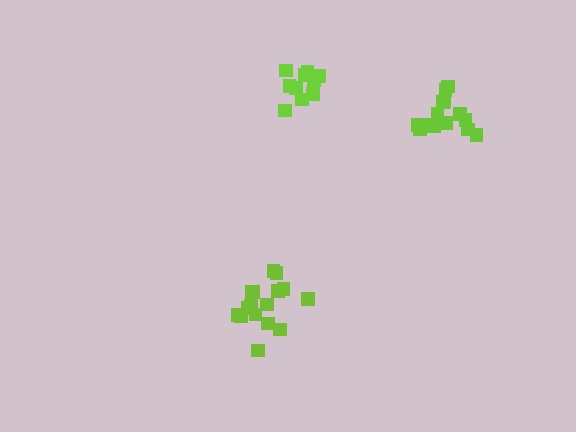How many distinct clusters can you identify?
There are 3 distinct clusters.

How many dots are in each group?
Group 1: 16 dots, Group 2: 10 dots, Group 3: 14 dots (40 total).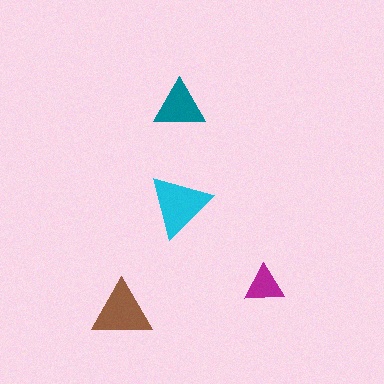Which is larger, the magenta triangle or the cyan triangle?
The cyan one.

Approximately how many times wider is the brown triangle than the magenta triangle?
About 1.5 times wider.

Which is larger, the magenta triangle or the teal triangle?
The teal one.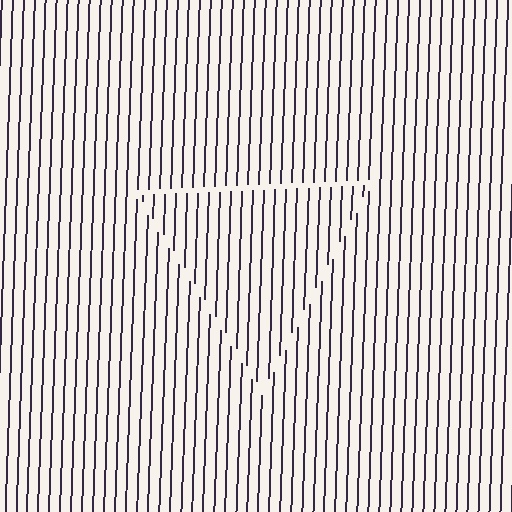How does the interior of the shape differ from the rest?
The interior of the shape contains the same grating, shifted by half a period — the contour is defined by the phase discontinuity where line-ends from the inner and outer gratings abut.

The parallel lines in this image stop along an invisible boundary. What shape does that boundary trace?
An illusory triangle. The interior of the shape contains the same grating, shifted by half a period — the contour is defined by the phase discontinuity where line-ends from the inner and outer gratings abut.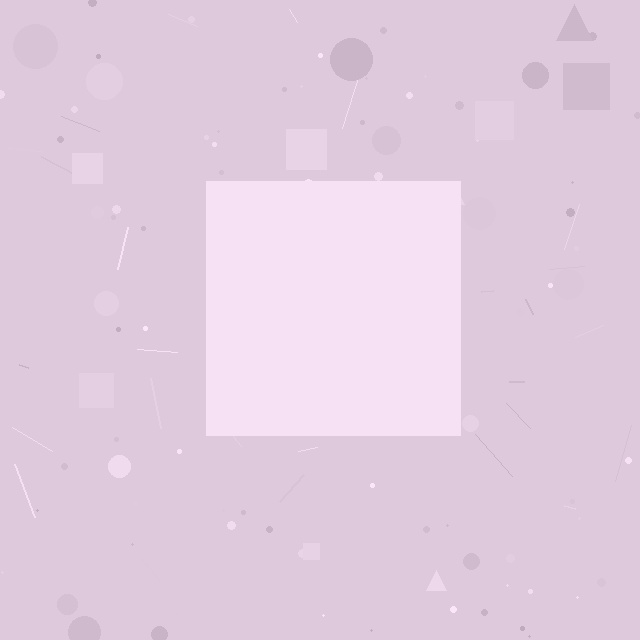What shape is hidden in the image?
A square is hidden in the image.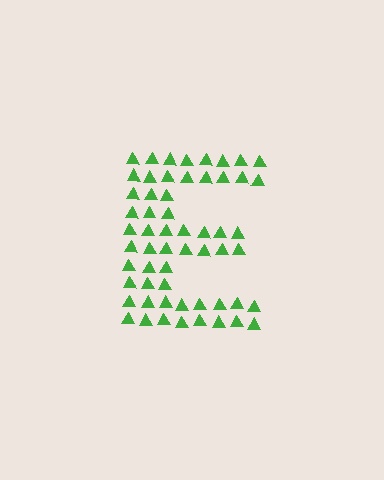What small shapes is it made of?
It is made of small triangles.